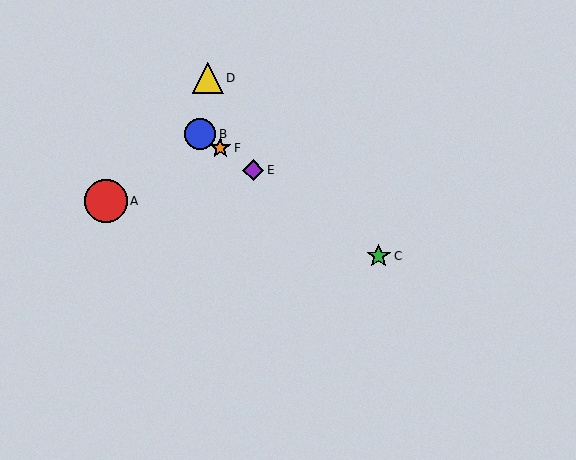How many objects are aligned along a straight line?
4 objects (B, C, E, F) are aligned along a straight line.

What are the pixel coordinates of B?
Object B is at (200, 134).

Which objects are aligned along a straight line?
Objects B, C, E, F are aligned along a straight line.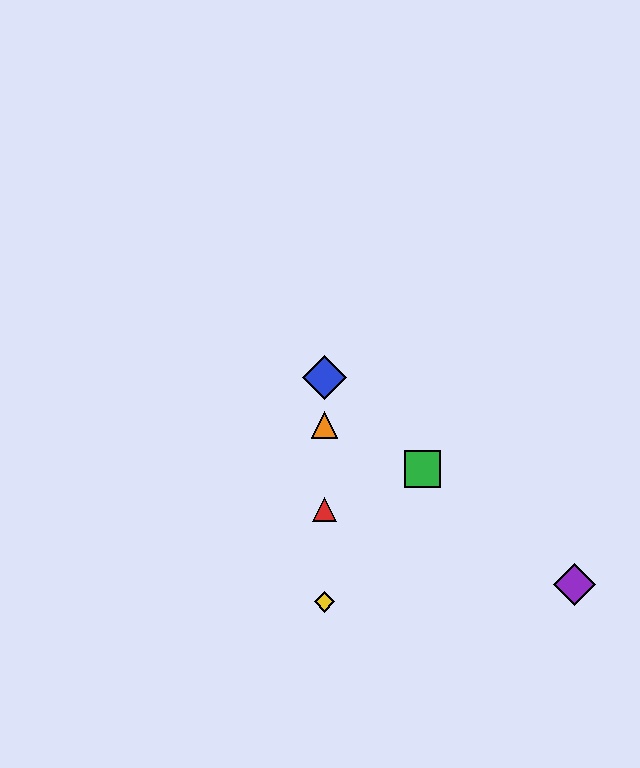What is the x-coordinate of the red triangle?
The red triangle is at x≈325.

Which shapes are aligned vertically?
The red triangle, the blue diamond, the yellow diamond, the orange triangle are aligned vertically.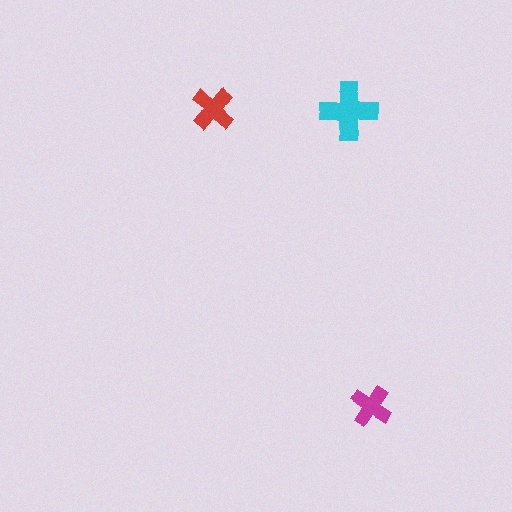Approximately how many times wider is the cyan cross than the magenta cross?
About 1.5 times wider.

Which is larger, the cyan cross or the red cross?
The cyan one.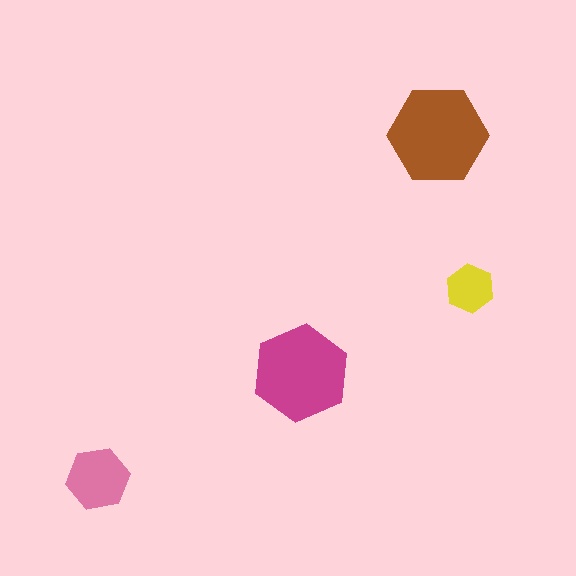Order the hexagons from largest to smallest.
the brown one, the magenta one, the pink one, the yellow one.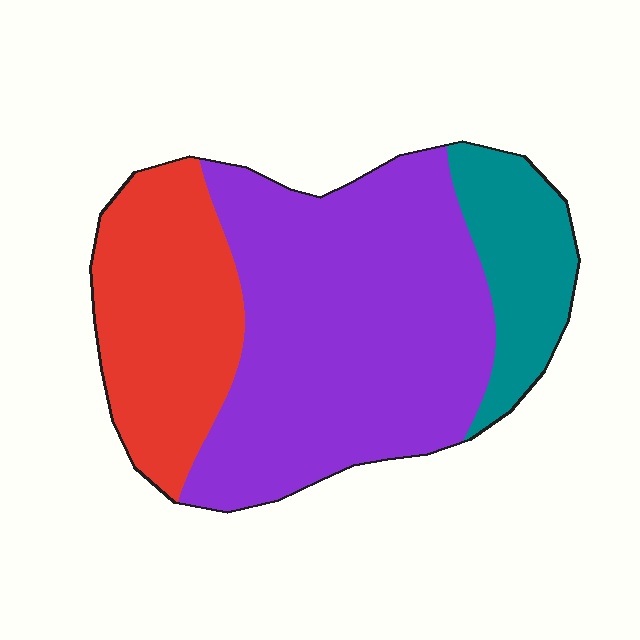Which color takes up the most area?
Purple, at roughly 55%.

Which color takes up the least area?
Teal, at roughly 15%.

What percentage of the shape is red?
Red covers 27% of the shape.